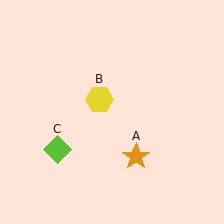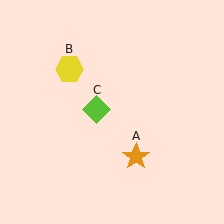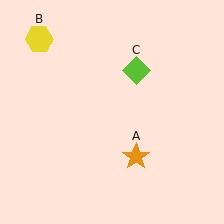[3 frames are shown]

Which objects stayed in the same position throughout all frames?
Orange star (object A) remained stationary.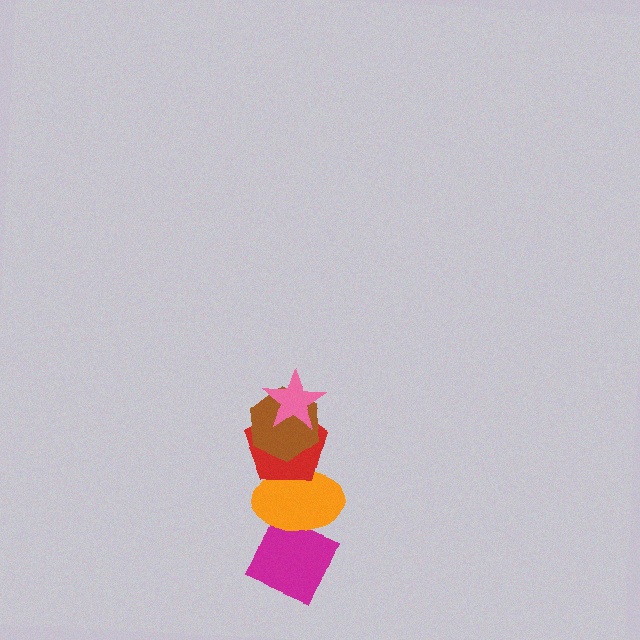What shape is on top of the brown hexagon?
The pink star is on top of the brown hexagon.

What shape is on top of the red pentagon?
The brown hexagon is on top of the red pentagon.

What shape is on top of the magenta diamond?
The orange ellipse is on top of the magenta diamond.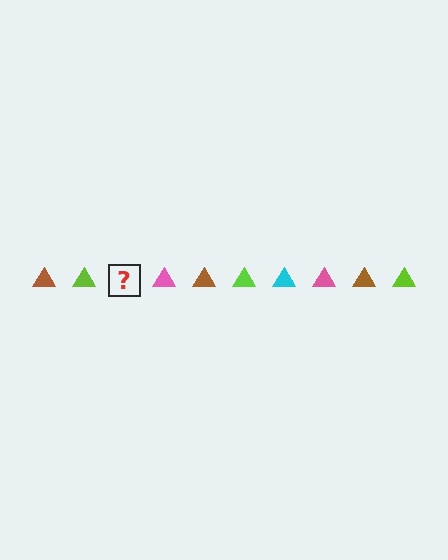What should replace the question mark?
The question mark should be replaced with a cyan triangle.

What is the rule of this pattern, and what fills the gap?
The rule is that the pattern cycles through brown, lime, cyan, pink triangles. The gap should be filled with a cyan triangle.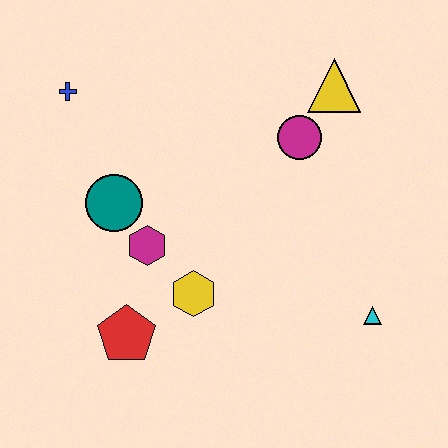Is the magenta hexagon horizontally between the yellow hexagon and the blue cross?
Yes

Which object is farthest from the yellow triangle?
The red pentagon is farthest from the yellow triangle.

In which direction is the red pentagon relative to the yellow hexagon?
The red pentagon is to the left of the yellow hexagon.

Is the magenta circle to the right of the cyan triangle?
No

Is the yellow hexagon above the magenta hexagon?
No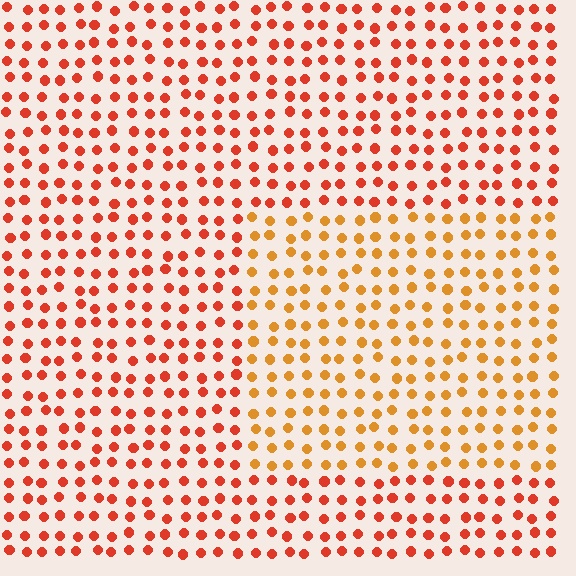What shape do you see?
I see a rectangle.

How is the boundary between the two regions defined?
The boundary is defined purely by a slight shift in hue (about 29 degrees). Spacing, size, and orientation are identical on both sides.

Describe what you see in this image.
The image is filled with small red elements in a uniform arrangement. A rectangle-shaped region is visible where the elements are tinted to a slightly different hue, forming a subtle color boundary.